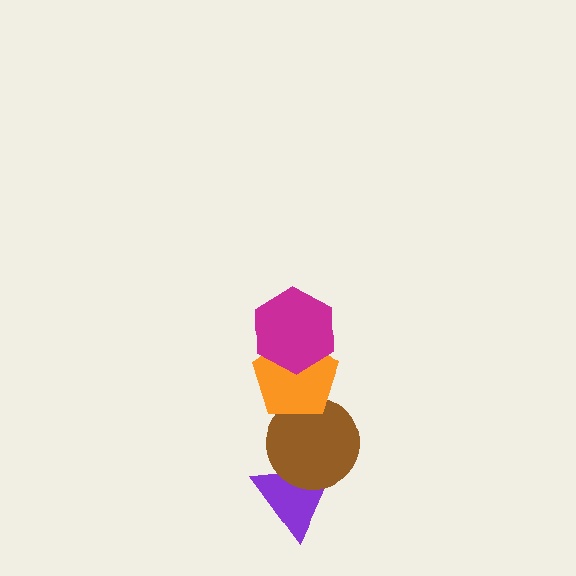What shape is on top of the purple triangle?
The brown circle is on top of the purple triangle.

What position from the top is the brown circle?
The brown circle is 3rd from the top.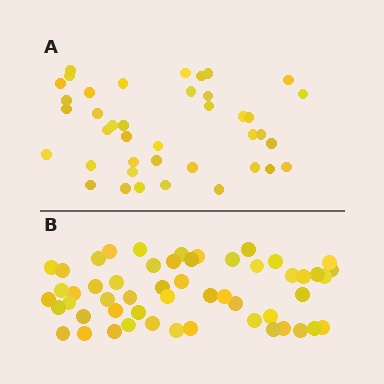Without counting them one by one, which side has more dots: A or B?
Region B (the bottom region) has more dots.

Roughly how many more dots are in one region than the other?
Region B has approximately 15 more dots than region A.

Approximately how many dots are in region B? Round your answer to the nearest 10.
About 50 dots. (The exact count is 53, which rounds to 50.)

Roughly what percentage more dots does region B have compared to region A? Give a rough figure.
About 30% more.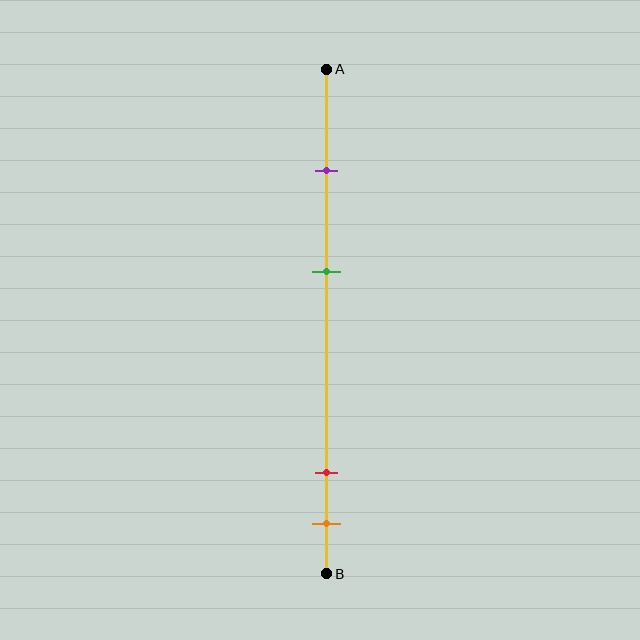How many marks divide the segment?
There are 4 marks dividing the segment.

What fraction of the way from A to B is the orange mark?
The orange mark is approximately 90% (0.9) of the way from A to B.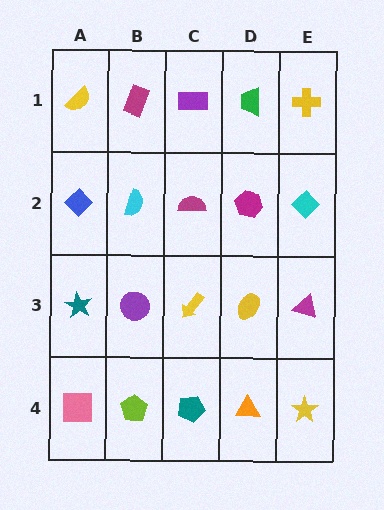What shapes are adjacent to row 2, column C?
A purple rectangle (row 1, column C), a yellow arrow (row 3, column C), a cyan semicircle (row 2, column B), a magenta hexagon (row 2, column D).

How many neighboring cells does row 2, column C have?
4.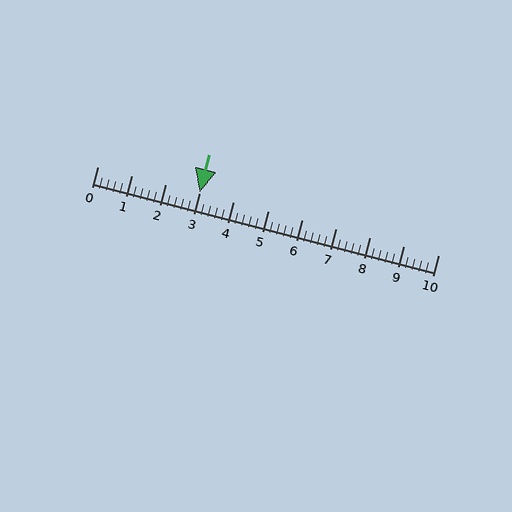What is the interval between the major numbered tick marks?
The major tick marks are spaced 1 units apart.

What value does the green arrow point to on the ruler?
The green arrow points to approximately 3.0.